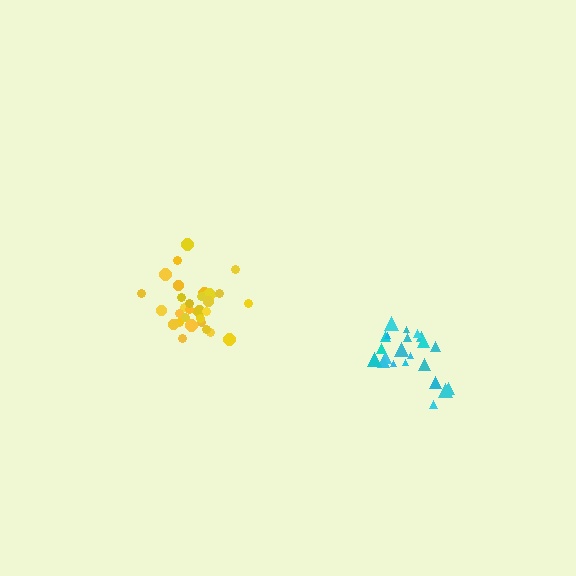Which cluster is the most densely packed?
Yellow.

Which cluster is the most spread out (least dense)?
Cyan.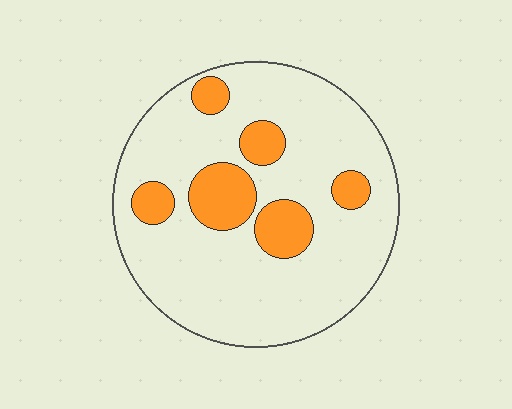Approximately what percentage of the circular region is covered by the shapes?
Approximately 20%.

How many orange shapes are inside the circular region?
6.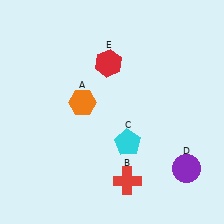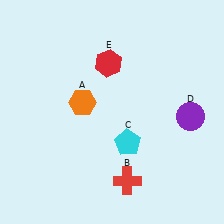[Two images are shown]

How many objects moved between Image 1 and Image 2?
1 object moved between the two images.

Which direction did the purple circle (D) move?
The purple circle (D) moved up.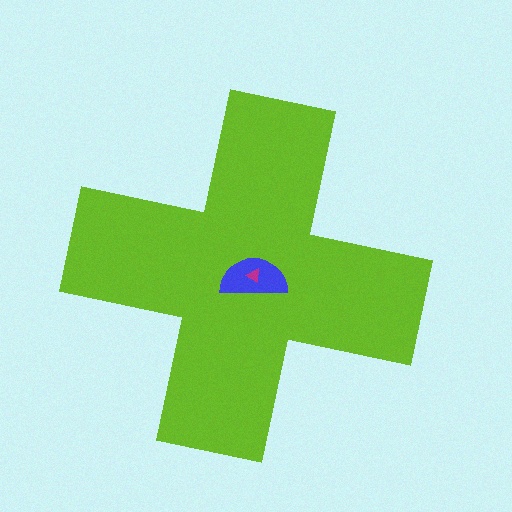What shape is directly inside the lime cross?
The blue semicircle.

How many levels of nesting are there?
3.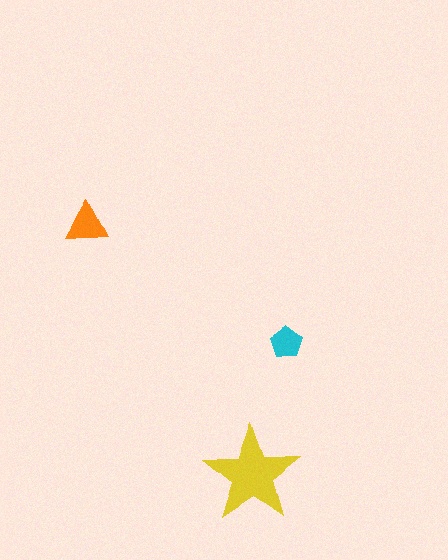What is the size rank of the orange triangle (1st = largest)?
2nd.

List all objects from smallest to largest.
The cyan pentagon, the orange triangle, the yellow star.